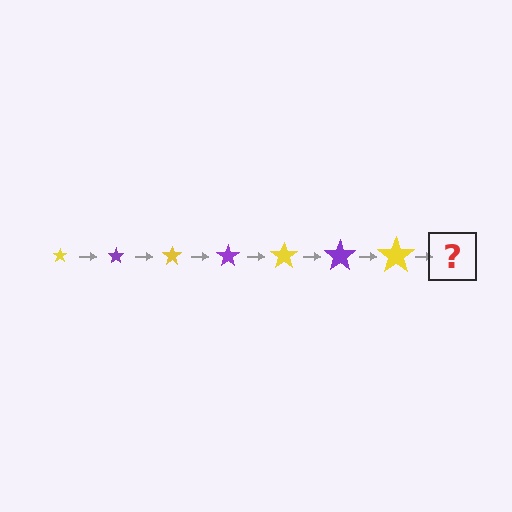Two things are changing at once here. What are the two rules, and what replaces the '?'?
The two rules are that the star grows larger each step and the color cycles through yellow and purple. The '?' should be a purple star, larger than the previous one.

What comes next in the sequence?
The next element should be a purple star, larger than the previous one.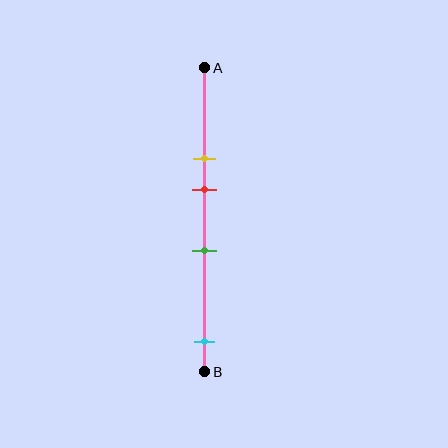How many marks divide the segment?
There are 4 marks dividing the segment.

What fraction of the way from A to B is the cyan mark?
The cyan mark is approximately 90% (0.9) of the way from A to B.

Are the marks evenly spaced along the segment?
No, the marks are not evenly spaced.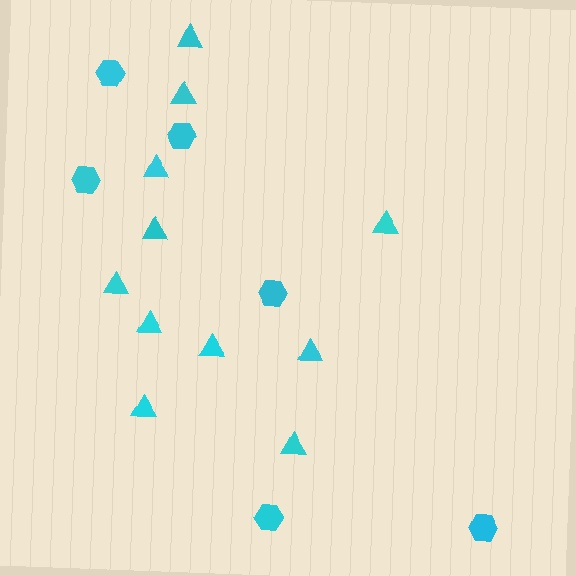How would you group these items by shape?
There are 2 groups: one group of triangles (11) and one group of hexagons (6).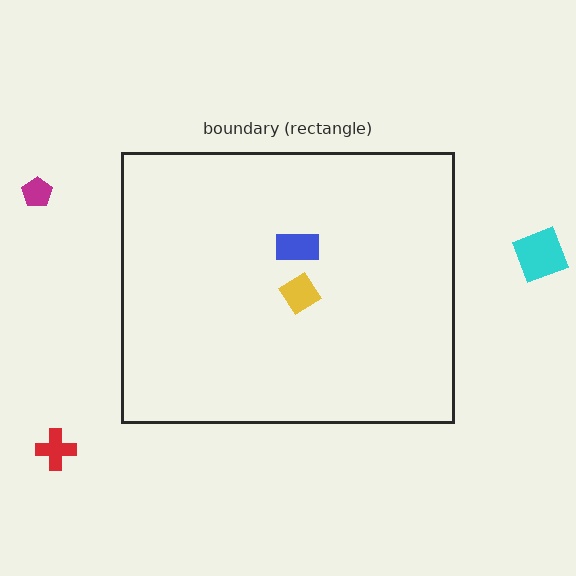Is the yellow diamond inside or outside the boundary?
Inside.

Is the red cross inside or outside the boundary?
Outside.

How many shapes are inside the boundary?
2 inside, 3 outside.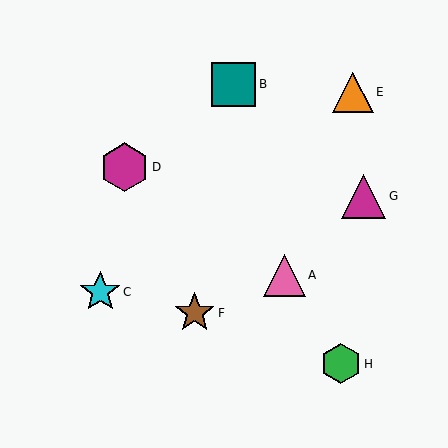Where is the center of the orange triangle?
The center of the orange triangle is at (353, 92).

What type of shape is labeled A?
Shape A is a pink triangle.